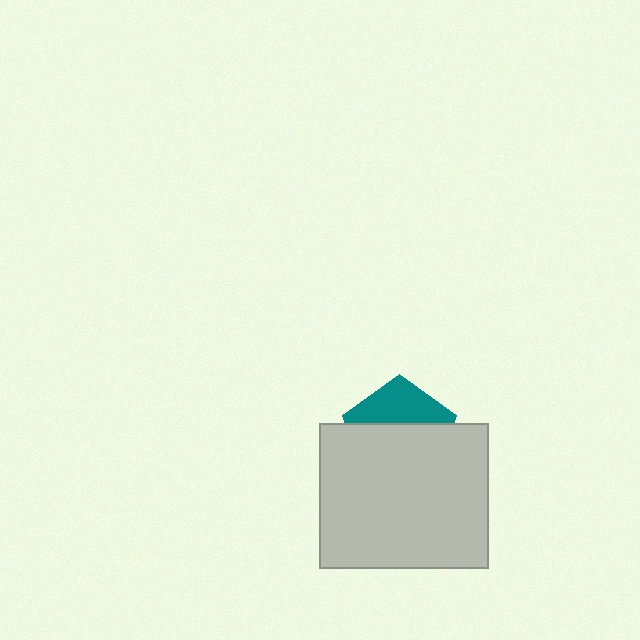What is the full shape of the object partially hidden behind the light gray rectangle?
The partially hidden object is a teal pentagon.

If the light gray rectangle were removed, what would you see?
You would see the complete teal pentagon.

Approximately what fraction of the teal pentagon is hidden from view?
Roughly 62% of the teal pentagon is hidden behind the light gray rectangle.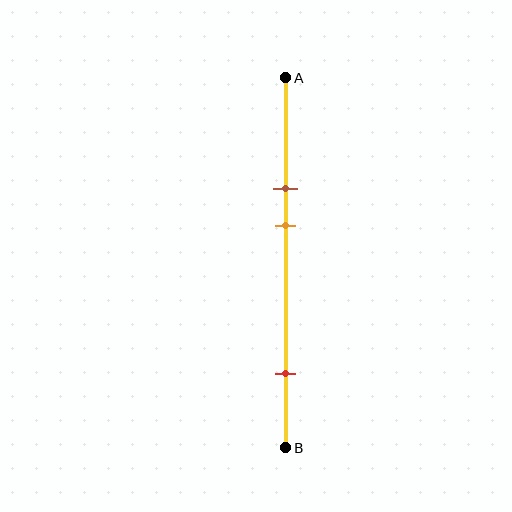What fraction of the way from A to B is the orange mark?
The orange mark is approximately 40% (0.4) of the way from A to B.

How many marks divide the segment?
There are 3 marks dividing the segment.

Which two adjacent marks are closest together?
The brown and orange marks are the closest adjacent pair.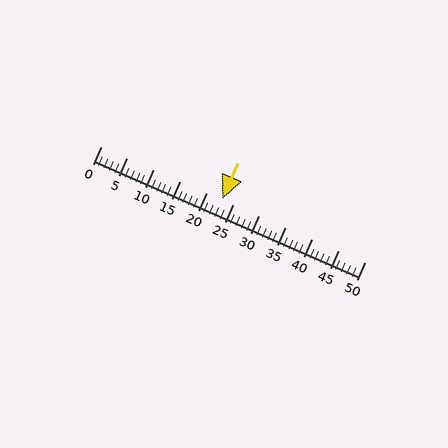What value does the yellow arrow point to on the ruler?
The yellow arrow points to approximately 23.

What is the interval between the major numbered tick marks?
The major tick marks are spaced 5 units apart.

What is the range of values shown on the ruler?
The ruler shows values from 0 to 50.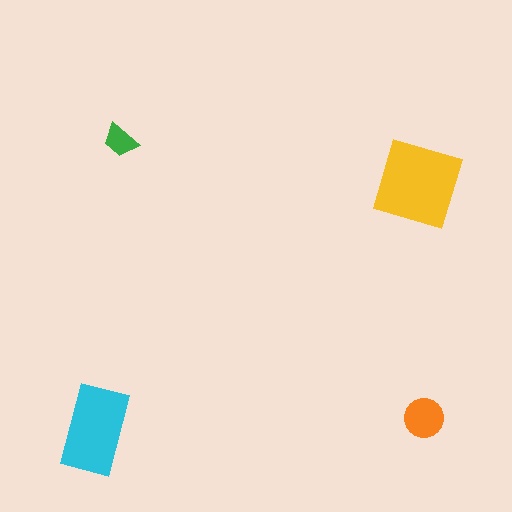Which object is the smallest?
The green trapezoid.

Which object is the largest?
The yellow diamond.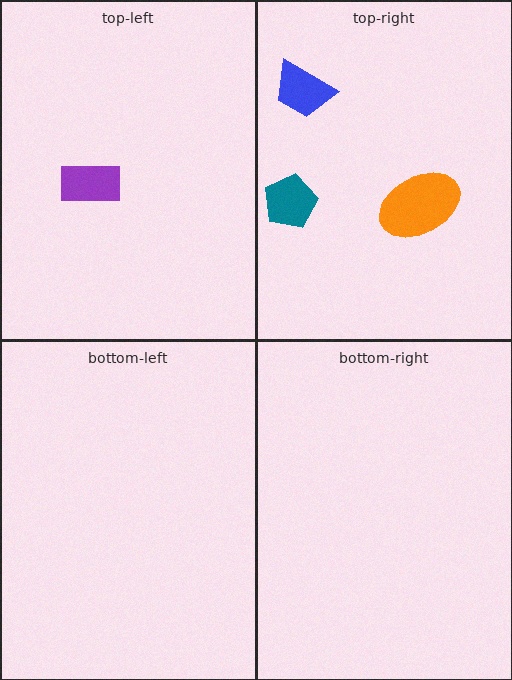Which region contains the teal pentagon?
The top-right region.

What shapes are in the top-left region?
The purple rectangle.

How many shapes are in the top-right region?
3.